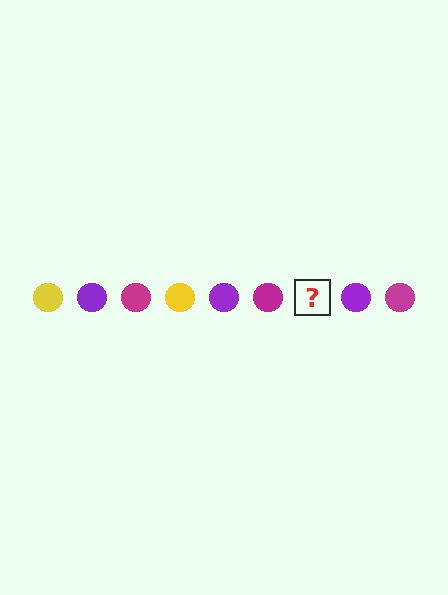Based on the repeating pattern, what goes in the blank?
The blank should be a yellow circle.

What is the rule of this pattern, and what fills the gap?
The rule is that the pattern cycles through yellow, purple, magenta circles. The gap should be filled with a yellow circle.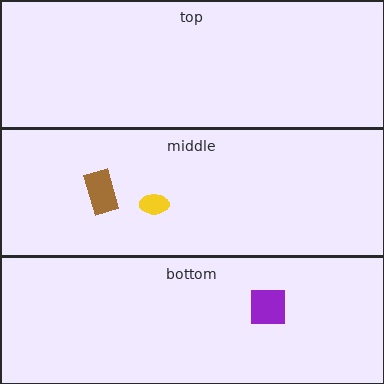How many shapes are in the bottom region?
1.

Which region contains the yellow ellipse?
The middle region.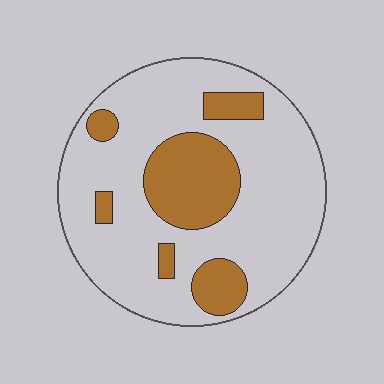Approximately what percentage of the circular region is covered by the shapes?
Approximately 25%.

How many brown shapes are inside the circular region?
6.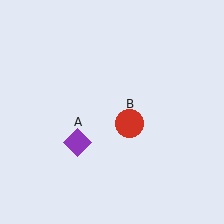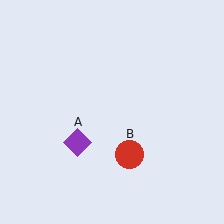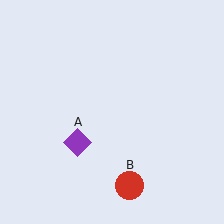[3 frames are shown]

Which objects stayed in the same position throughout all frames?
Purple diamond (object A) remained stationary.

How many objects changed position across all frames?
1 object changed position: red circle (object B).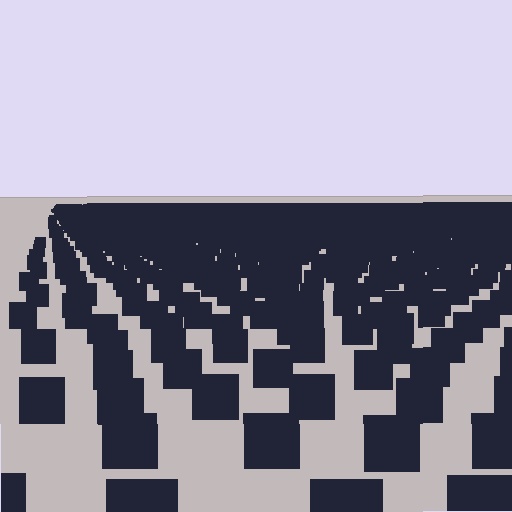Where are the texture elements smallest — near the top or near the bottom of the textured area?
Near the top.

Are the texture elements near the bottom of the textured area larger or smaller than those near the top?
Larger. Near the bottom, elements are closer to the viewer and appear at a bigger on-screen size.